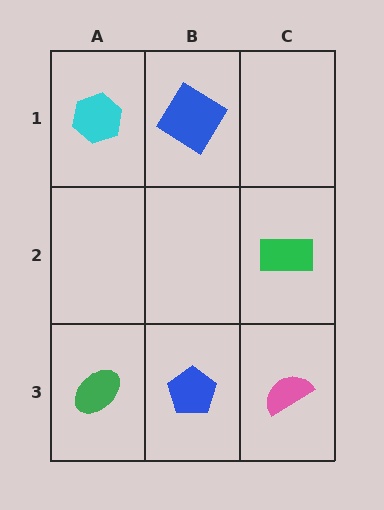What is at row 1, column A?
A cyan hexagon.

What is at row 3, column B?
A blue pentagon.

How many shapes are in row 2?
1 shape.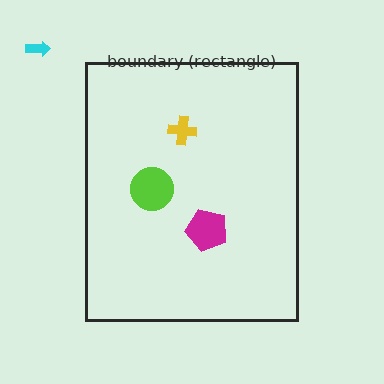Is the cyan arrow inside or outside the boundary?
Outside.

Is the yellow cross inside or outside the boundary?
Inside.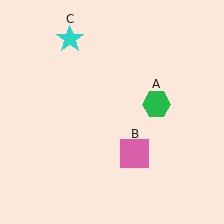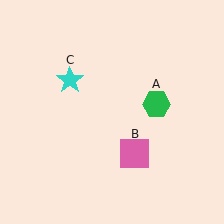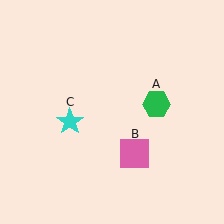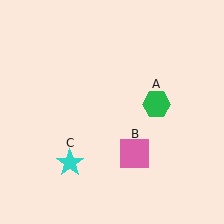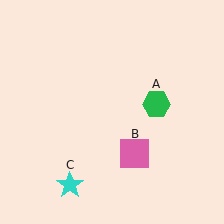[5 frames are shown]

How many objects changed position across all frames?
1 object changed position: cyan star (object C).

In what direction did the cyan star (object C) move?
The cyan star (object C) moved down.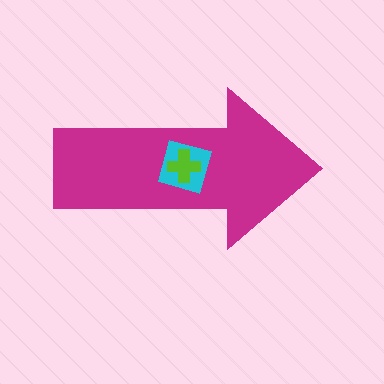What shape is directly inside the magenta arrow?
The cyan diamond.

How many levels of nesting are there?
3.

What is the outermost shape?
The magenta arrow.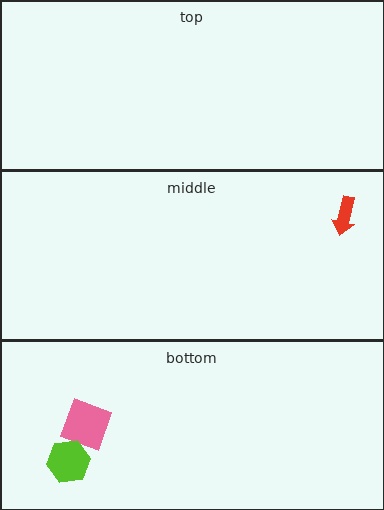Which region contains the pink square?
The bottom region.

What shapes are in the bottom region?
The pink square, the lime hexagon.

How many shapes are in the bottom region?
2.